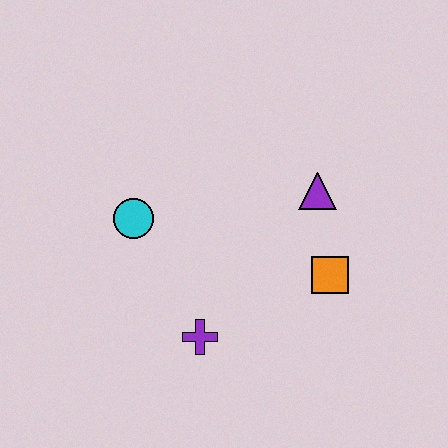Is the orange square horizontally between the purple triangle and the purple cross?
No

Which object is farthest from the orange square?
The cyan circle is farthest from the orange square.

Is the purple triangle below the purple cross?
No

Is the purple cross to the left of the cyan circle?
No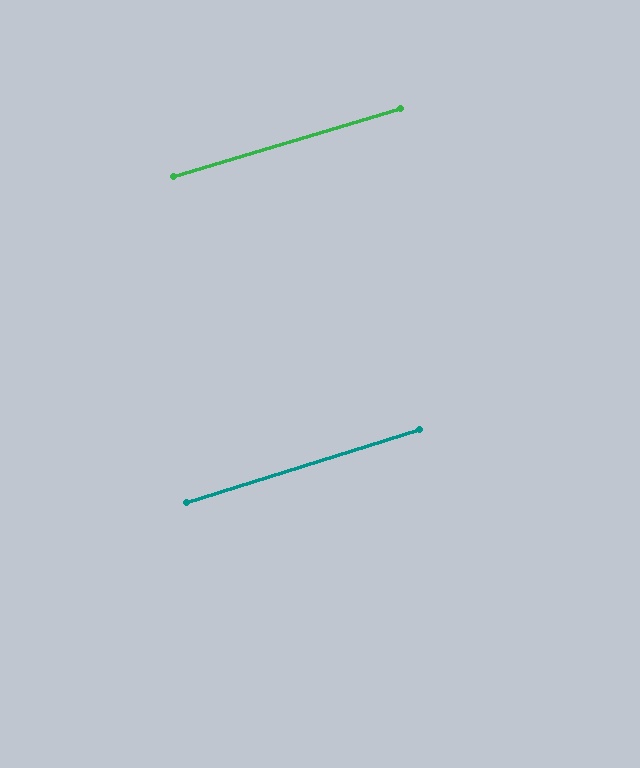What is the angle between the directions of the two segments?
Approximately 1 degree.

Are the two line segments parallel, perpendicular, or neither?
Parallel — their directions differ by only 0.7°.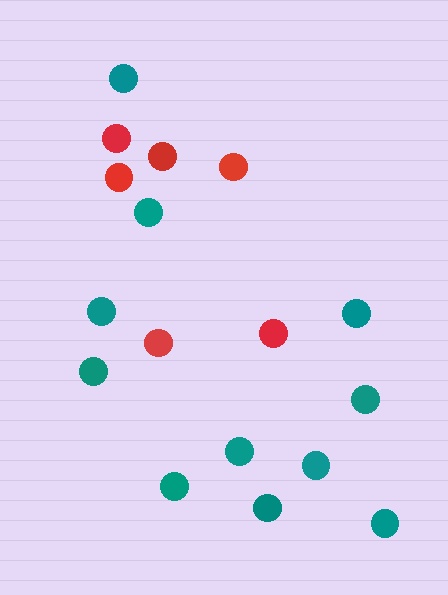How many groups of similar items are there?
There are 2 groups: one group of red circles (6) and one group of teal circles (11).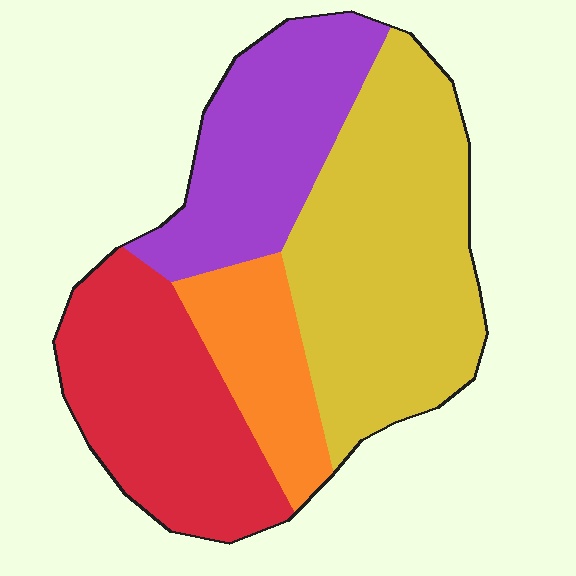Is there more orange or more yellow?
Yellow.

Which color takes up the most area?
Yellow, at roughly 40%.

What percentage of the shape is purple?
Purple covers about 20% of the shape.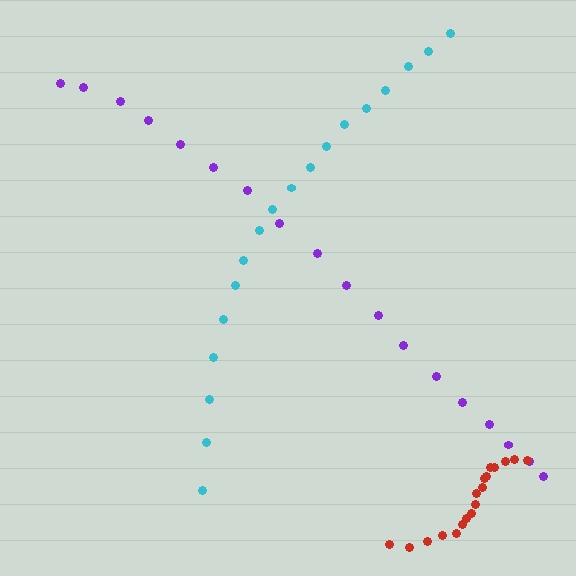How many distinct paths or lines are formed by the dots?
There are 3 distinct paths.